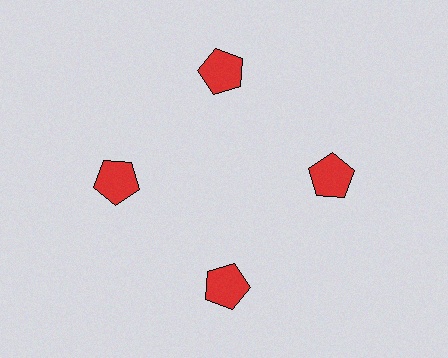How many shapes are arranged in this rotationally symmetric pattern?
There are 4 shapes, arranged in 4 groups of 1.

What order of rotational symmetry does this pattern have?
This pattern has 4-fold rotational symmetry.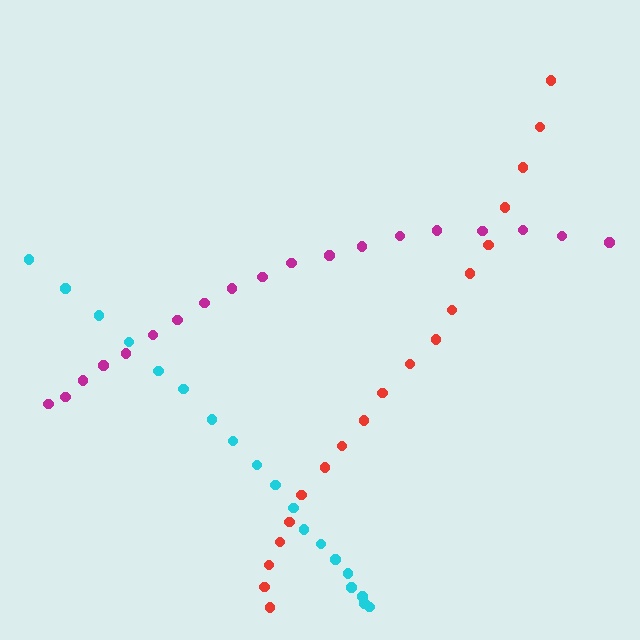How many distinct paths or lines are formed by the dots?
There are 3 distinct paths.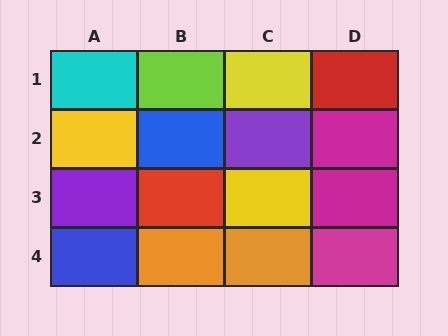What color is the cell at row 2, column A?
Yellow.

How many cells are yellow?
3 cells are yellow.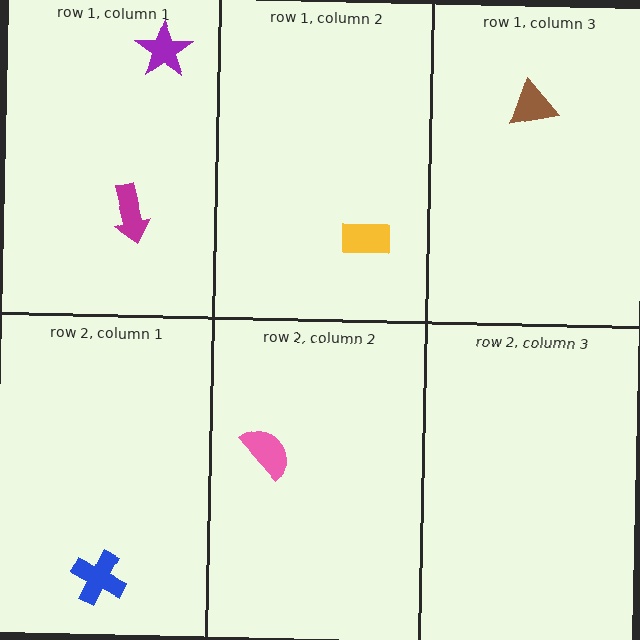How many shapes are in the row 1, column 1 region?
2.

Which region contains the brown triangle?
The row 1, column 3 region.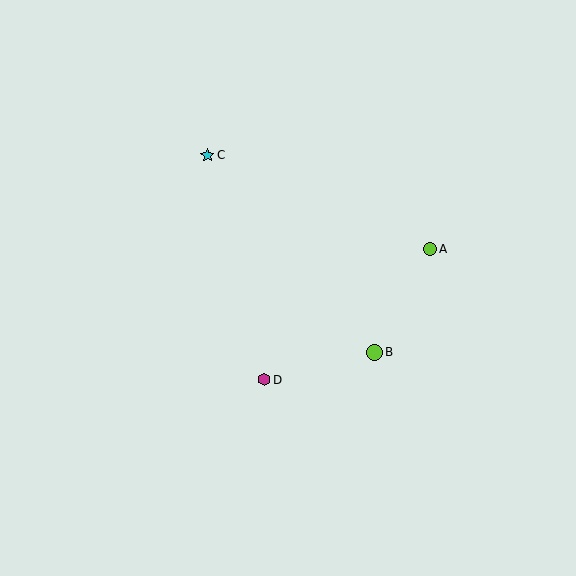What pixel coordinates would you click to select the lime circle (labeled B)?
Click at (374, 352) to select the lime circle B.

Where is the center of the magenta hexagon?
The center of the magenta hexagon is at (264, 380).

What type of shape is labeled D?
Shape D is a magenta hexagon.